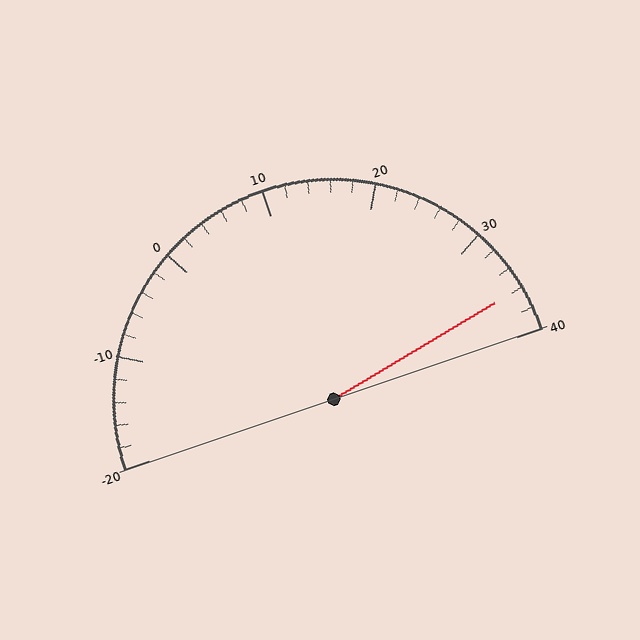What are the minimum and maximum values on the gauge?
The gauge ranges from -20 to 40.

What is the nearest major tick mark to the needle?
The nearest major tick mark is 40.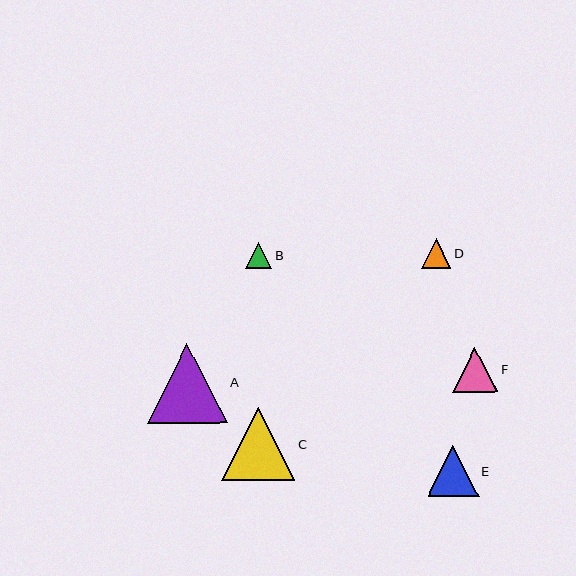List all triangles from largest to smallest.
From largest to smallest: A, C, E, F, D, B.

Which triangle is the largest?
Triangle A is the largest with a size of approximately 80 pixels.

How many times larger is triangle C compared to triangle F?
Triangle C is approximately 1.6 times the size of triangle F.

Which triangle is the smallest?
Triangle B is the smallest with a size of approximately 26 pixels.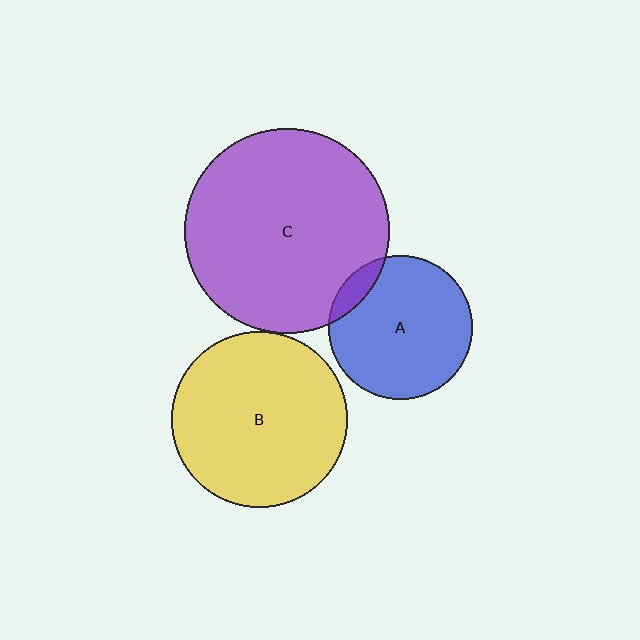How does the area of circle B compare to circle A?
Approximately 1.5 times.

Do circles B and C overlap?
Yes.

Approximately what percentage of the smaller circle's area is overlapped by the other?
Approximately 5%.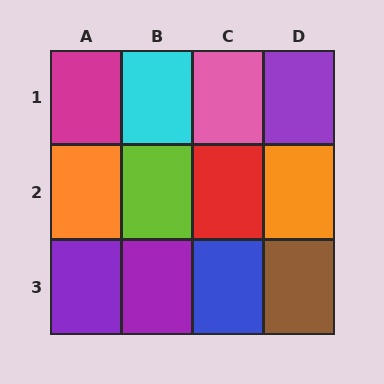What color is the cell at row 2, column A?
Orange.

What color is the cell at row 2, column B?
Lime.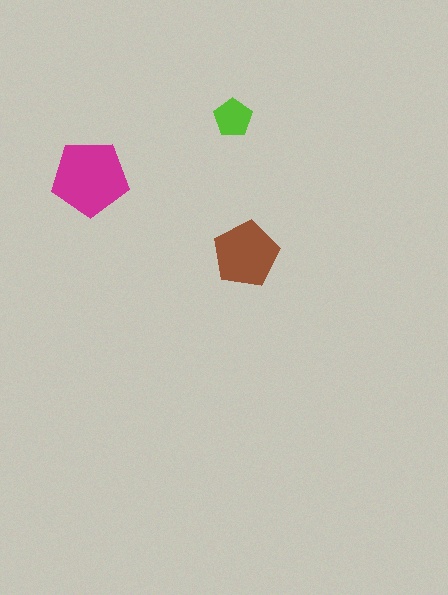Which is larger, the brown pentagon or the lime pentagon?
The brown one.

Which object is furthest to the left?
The magenta pentagon is leftmost.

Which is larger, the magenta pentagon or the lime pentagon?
The magenta one.